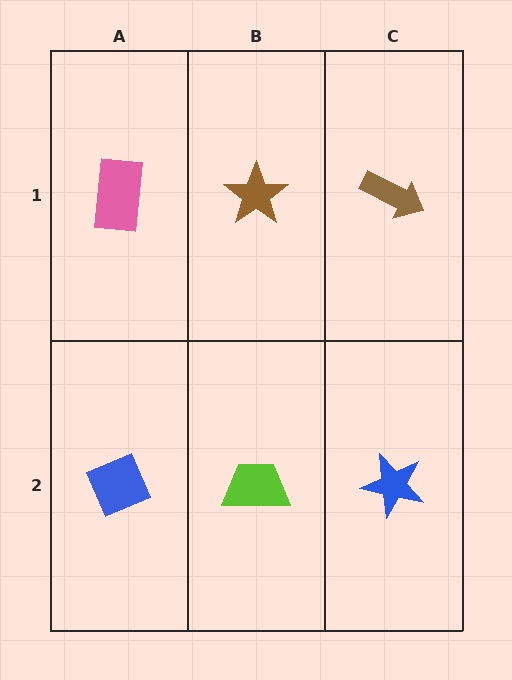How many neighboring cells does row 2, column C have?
2.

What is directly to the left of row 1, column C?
A brown star.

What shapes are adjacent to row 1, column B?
A lime trapezoid (row 2, column B), a pink rectangle (row 1, column A), a brown arrow (row 1, column C).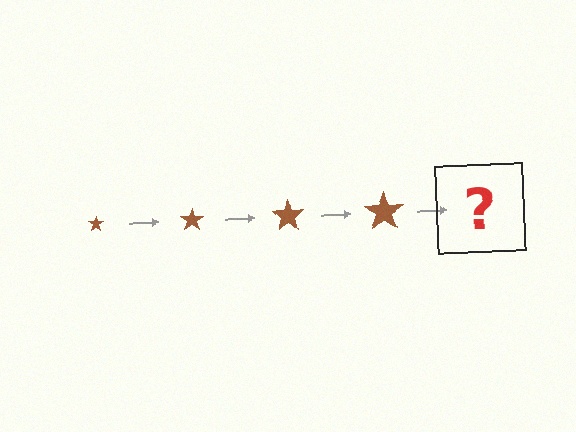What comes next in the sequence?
The next element should be a brown star, larger than the previous one.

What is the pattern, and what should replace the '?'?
The pattern is that the star gets progressively larger each step. The '?' should be a brown star, larger than the previous one.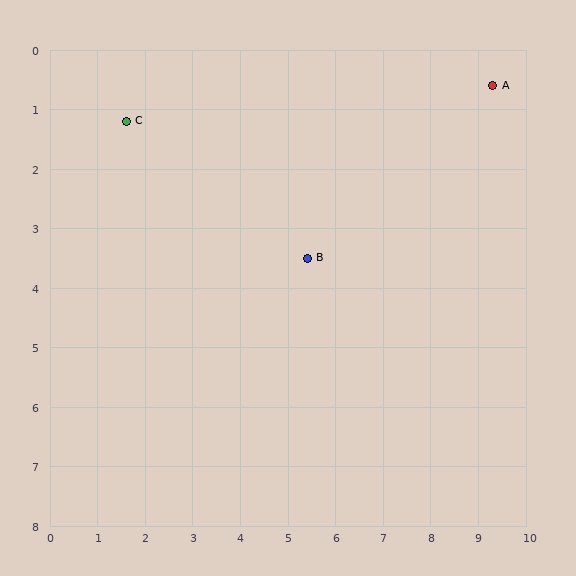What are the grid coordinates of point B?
Point B is at approximately (5.4, 3.5).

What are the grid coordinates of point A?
Point A is at approximately (9.3, 0.6).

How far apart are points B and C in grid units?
Points B and C are about 4.4 grid units apart.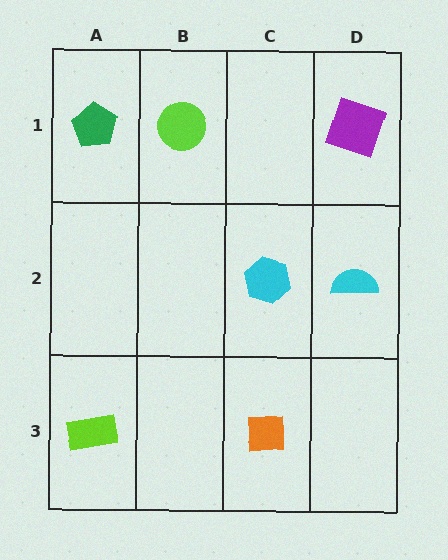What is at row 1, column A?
A green pentagon.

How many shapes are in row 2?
2 shapes.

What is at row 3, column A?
A lime rectangle.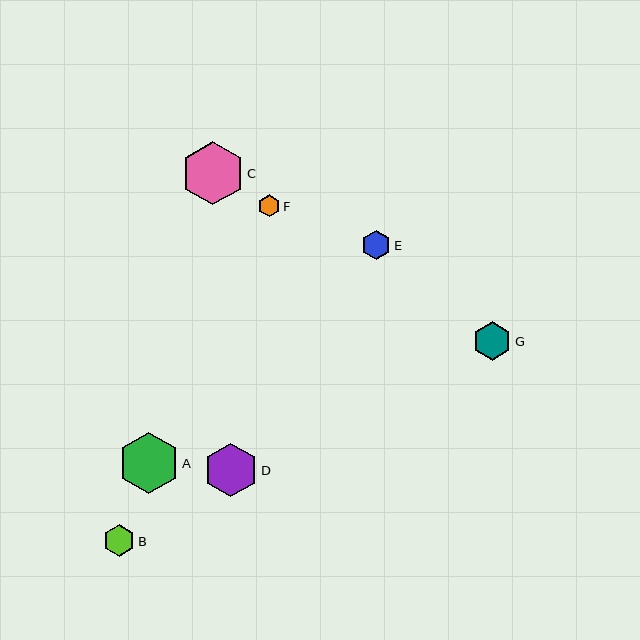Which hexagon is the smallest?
Hexagon F is the smallest with a size of approximately 22 pixels.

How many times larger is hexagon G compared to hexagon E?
Hexagon G is approximately 1.3 times the size of hexagon E.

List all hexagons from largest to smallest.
From largest to smallest: C, A, D, G, B, E, F.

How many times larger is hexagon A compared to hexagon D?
Hexagon A is approximately 1.1 times the size of hexagon D.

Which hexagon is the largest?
Hexagon C is the largest with a size of approximately 63 pixels.